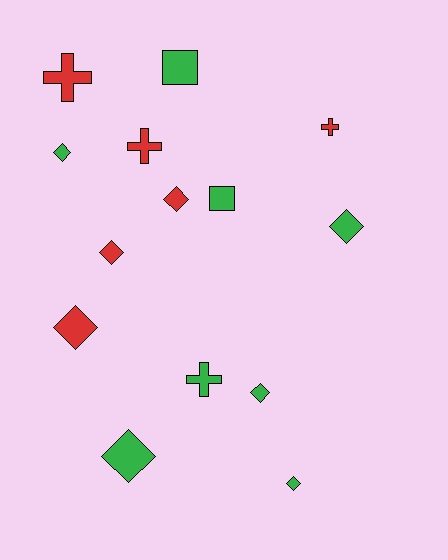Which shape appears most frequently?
Diamond, with 8 objects.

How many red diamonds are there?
There are 3 red diamonds.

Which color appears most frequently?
Green, with 8 objects.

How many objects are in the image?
There are 14 objects.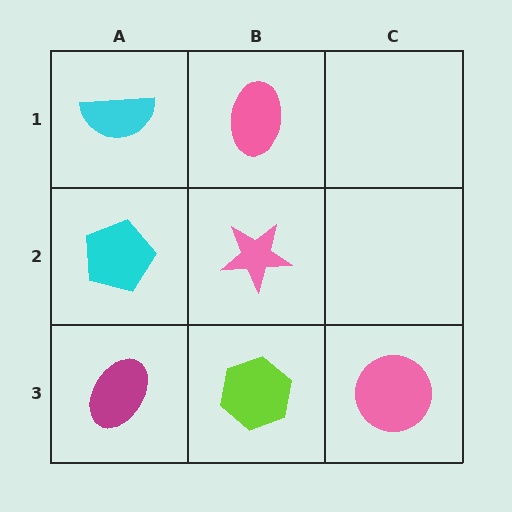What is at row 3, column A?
A magenta ellipse.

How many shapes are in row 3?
3 shapes.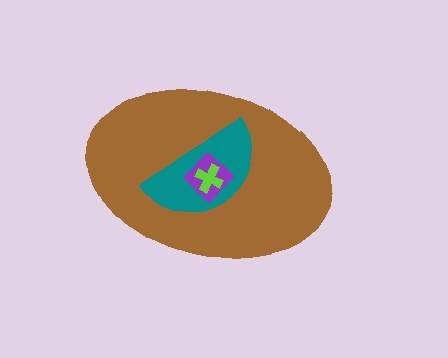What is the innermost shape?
The lime cross.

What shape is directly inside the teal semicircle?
The purple diamond.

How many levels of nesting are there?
4.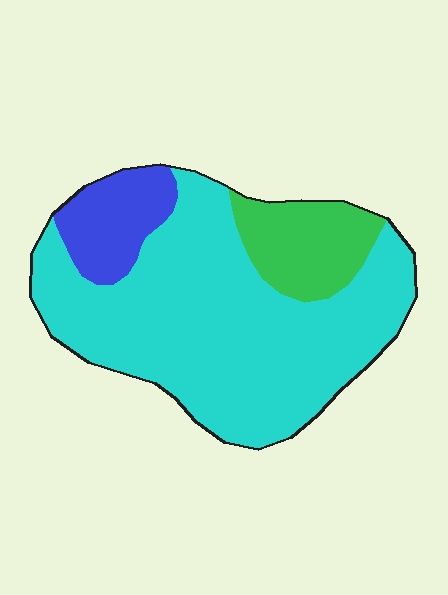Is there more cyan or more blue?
Cyan.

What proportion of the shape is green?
Green takes up about one sixth (1/6) of the shape.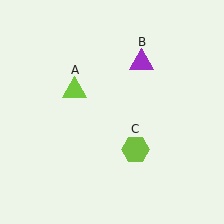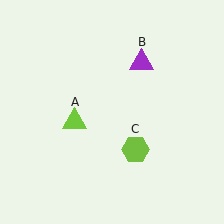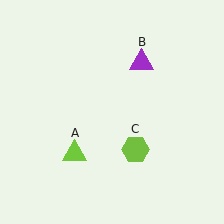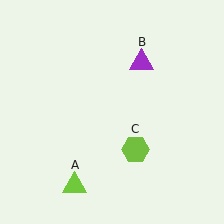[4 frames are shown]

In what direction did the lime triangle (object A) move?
The lime triangle (object A) moved down.